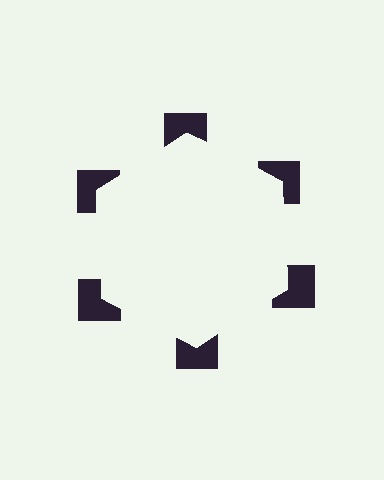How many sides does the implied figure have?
6 sides.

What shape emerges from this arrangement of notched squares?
An illusory hexagon — its edges are inferred from the aligned wedge cuts in the notched squares, not physically drawn.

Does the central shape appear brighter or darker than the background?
It typically appears slightly brighter than the background, even though no actual brightness change is drawn.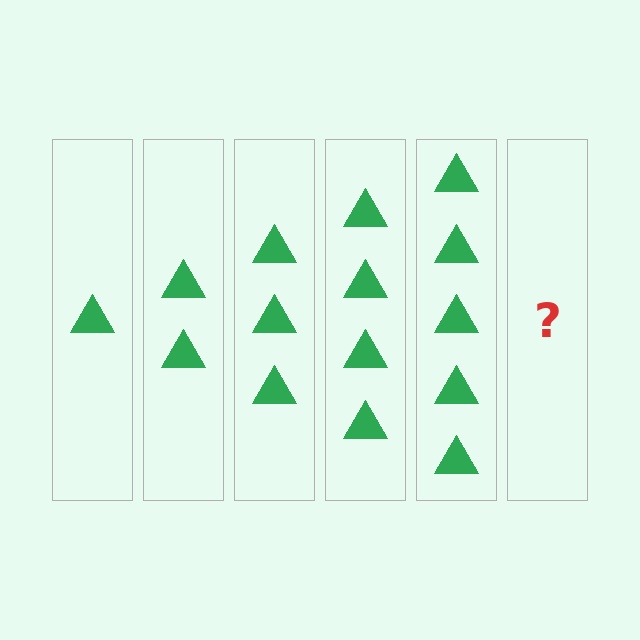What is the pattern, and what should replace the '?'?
The pattern is that each step adds one more triangle. The '?' should be 6 triangles.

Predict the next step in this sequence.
The next step is 6 triangles.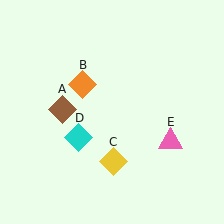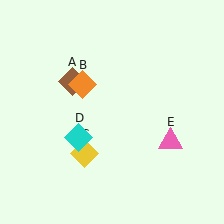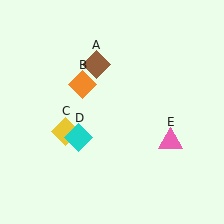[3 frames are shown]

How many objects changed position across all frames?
2 objects changed position: brown diamond (object A), yellow diamond (object C).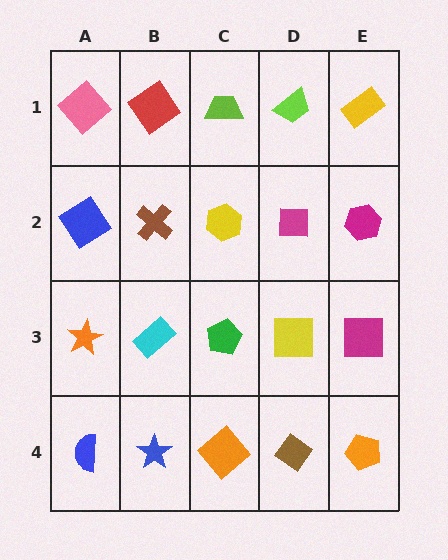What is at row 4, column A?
A blue semicircle.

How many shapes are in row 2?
5 shapes.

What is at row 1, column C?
A lime trapezoid.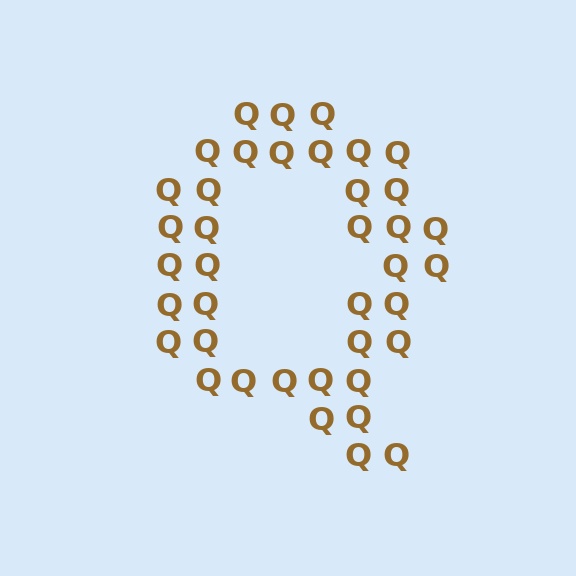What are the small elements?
The small elements are letter Q's.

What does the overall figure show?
The overall figure shows the letter Q.